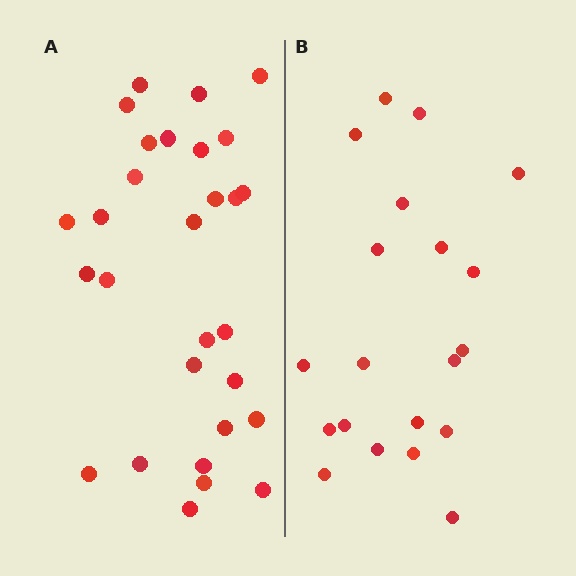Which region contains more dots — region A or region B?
Region A (the left region) has more dots.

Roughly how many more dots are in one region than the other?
Region A has roughly 8 or so more dots than region B.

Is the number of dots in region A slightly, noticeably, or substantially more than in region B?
Region A has substantially more. The ratio is roughly 1.4 to 1.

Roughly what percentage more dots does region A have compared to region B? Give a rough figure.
About 45% more.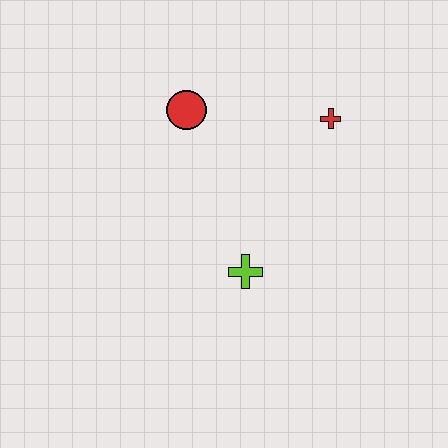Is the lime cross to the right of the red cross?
No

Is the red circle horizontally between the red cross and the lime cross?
No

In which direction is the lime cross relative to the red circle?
The lime cross is below the red circle.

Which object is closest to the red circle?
The red cross is closest to the red circle.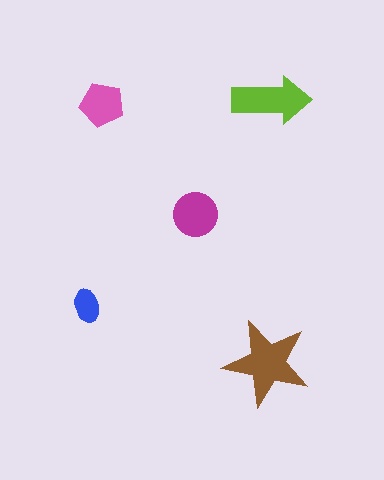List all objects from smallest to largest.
The blue ellipse, the pink pentagon, the magenta circle, the lime arrow, the brown star.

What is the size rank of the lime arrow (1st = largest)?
2nd.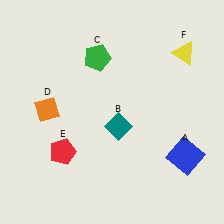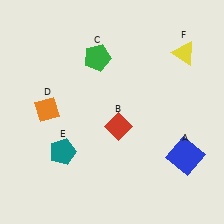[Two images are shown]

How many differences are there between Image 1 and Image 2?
There are 2 differences between the two images.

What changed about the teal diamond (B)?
In Image 1, B is teal. In Image 2, it changed to red.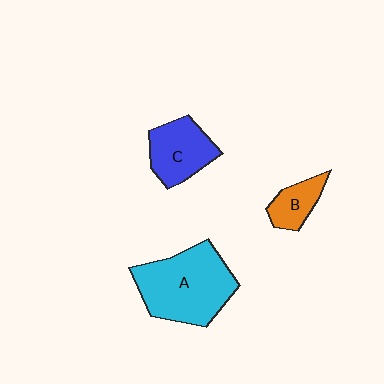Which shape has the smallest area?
Shape B (orange).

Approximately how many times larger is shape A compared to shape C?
Approximately 1.7 times.